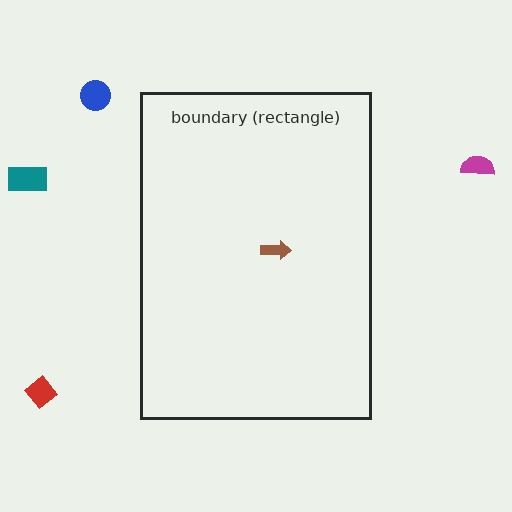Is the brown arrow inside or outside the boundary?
Inside.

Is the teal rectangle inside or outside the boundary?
Outside.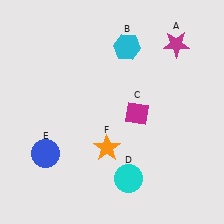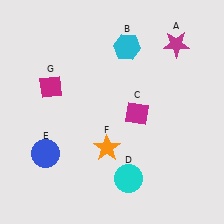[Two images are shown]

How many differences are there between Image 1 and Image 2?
There is 1 difference between the two images.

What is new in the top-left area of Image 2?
A magenta diamond (G) was added in the top-left area of Image 2.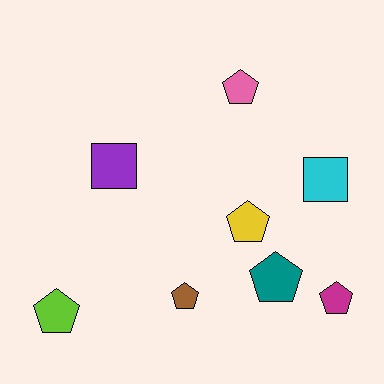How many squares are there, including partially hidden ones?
There are 2 squares.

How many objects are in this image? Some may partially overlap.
There are 8 objects.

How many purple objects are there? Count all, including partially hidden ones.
There is 1 purple object.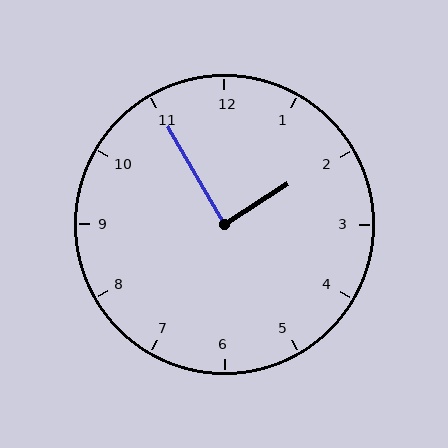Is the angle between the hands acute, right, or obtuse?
It is right.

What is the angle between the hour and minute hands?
Approximately 88 degrees.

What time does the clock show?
1:55.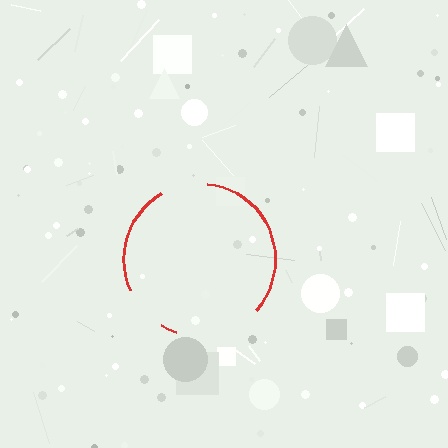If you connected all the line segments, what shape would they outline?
They would outline a circle.